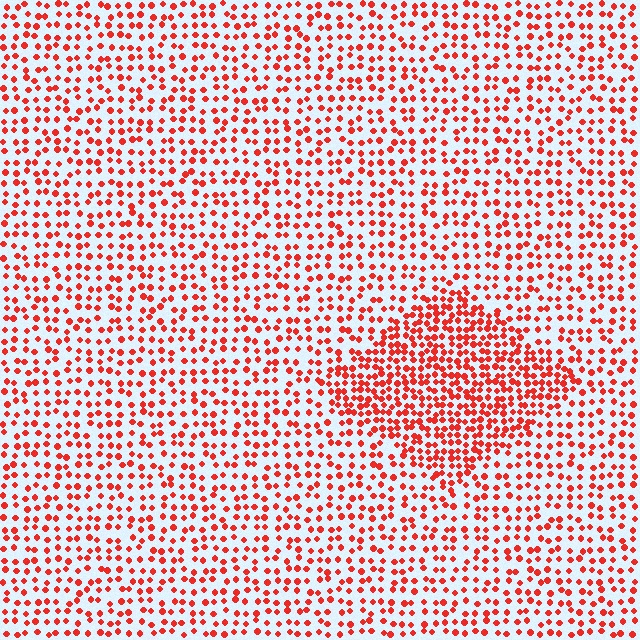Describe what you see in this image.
The image contains small red elements arranged at two different densities. A diamond-shaped region is visible where the elements are more densely packed than the surrounding area.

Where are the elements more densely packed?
The elements are more densely packed inside the diamond boundary.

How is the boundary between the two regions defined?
The boundary is defined by a change in element density (approximately 1.9x ratio). All elements are the same color, size, and shape.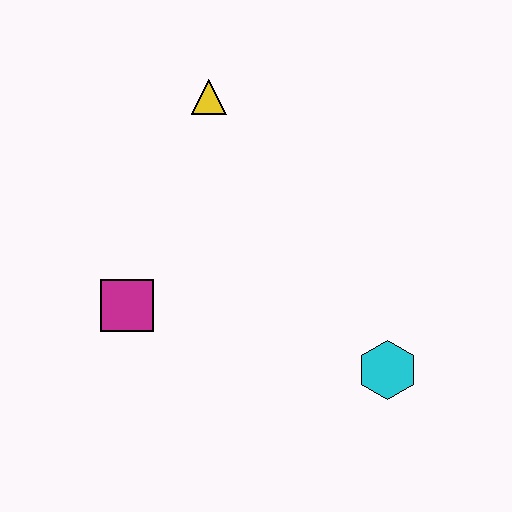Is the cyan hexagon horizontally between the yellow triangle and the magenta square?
No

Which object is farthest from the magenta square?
The cyan hexagon is farthest from the magenta square.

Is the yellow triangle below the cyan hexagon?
No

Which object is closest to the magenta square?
The yellow triangle is closest to the magenta square.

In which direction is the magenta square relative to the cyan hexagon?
The magenta square is to the left of the cyan hexagon.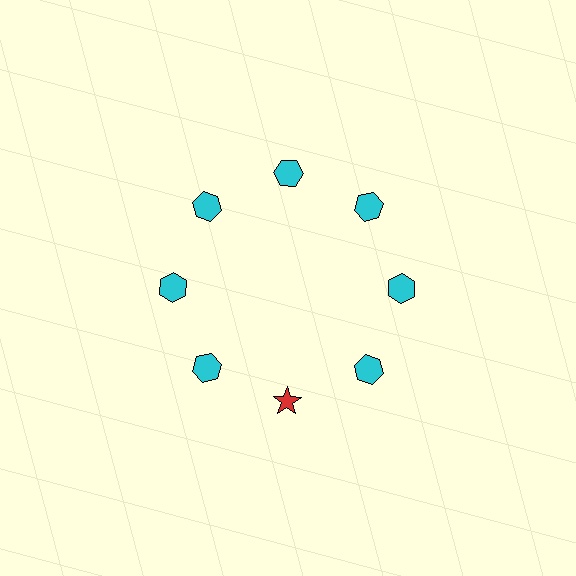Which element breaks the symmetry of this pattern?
The red star at roughly the 6 o'clock position breaks the symmetry. All other shapes are cyan hexagons.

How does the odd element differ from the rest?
It differs in both color (red instead of cyan) and shape (star instead of hexagon).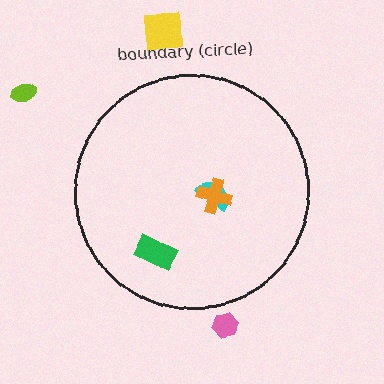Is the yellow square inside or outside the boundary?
Outside.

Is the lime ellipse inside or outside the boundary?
Outside.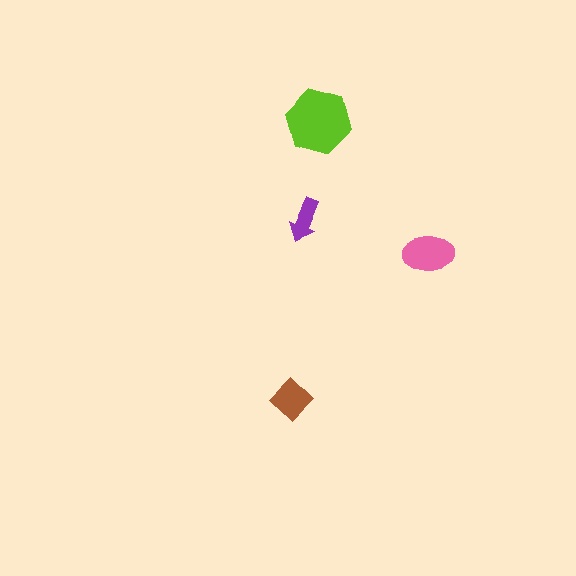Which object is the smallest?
The purple arrow.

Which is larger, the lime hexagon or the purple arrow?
The lime hexagon.